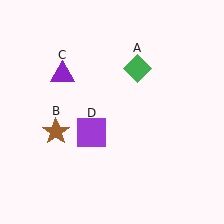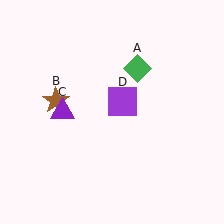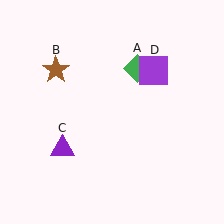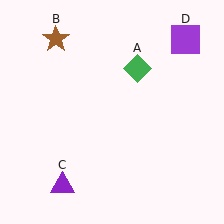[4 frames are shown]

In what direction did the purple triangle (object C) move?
The purple triangle (object C) moved down.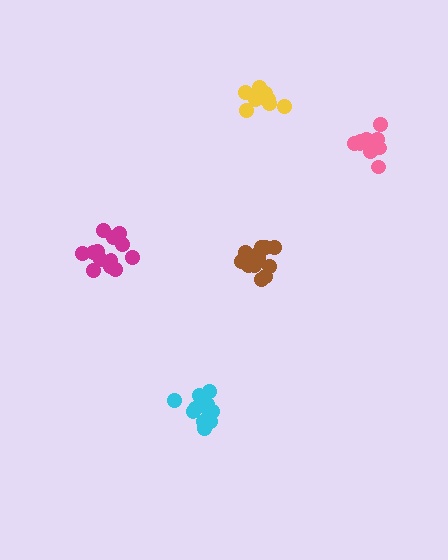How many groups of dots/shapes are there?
There are 5 groups.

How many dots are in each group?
Group 1: 14 dots, Group 2: 11 dots, Group 3: 14 dots, Group 4: 13 dots, Group 5: 10 dots (62 total).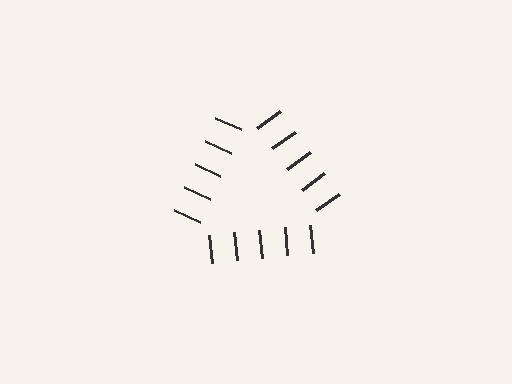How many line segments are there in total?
15 — 5 along each of the 3 edges.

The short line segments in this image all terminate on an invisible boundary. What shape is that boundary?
An illusory triangle — the line segments terminate on its edges but no continuous stroke is drawn.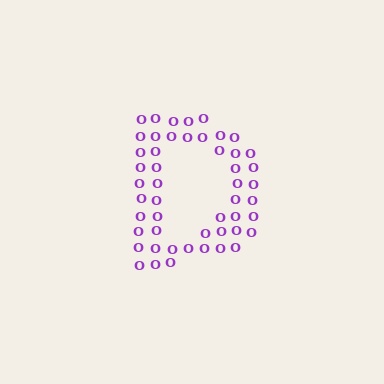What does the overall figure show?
The overall figure shows the letter D.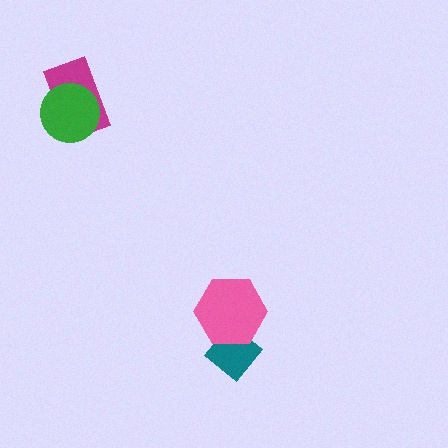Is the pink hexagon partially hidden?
No, no other shape covers it.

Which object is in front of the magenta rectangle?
The green circle is in front of the magenta rectangle.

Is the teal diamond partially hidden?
Yes, it is partially covered by another shape.